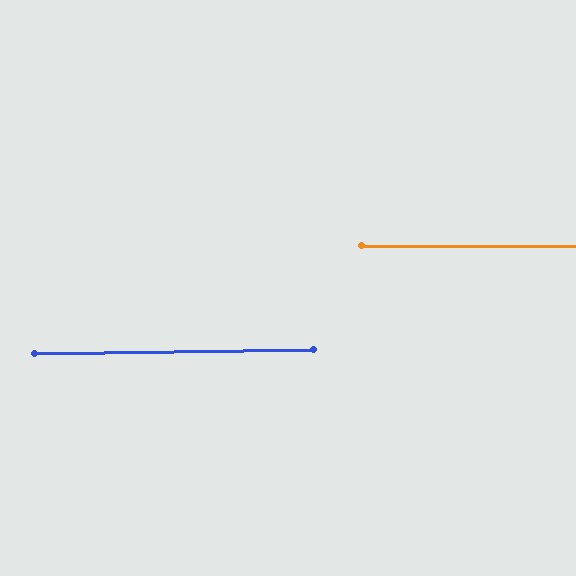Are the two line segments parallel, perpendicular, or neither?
Parallel — their directions differ by only 1.0°.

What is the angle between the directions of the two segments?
Approximately 1 degree.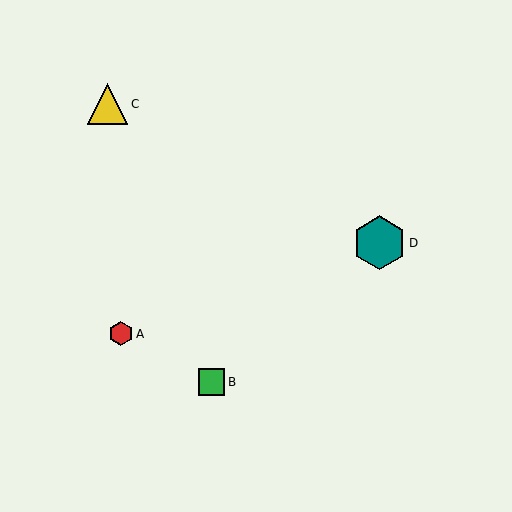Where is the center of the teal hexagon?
The center of the teal hexagon is at (379, 243).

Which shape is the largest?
The teal hexagon (labeled D) is the largest.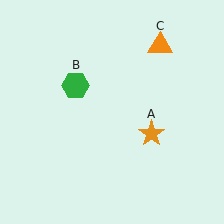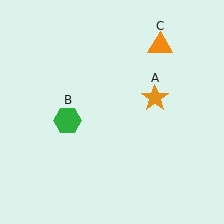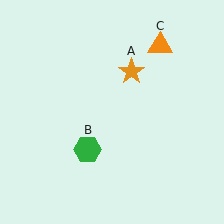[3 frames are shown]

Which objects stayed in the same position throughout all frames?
Orange triangle (object C) remained stationary.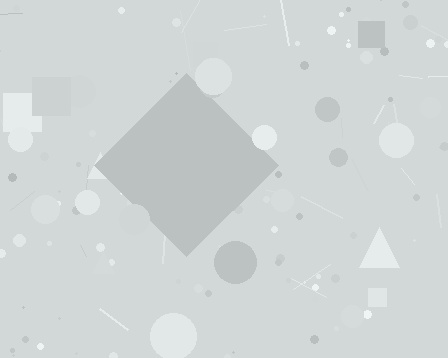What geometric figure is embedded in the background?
A diamond is embedded in the background.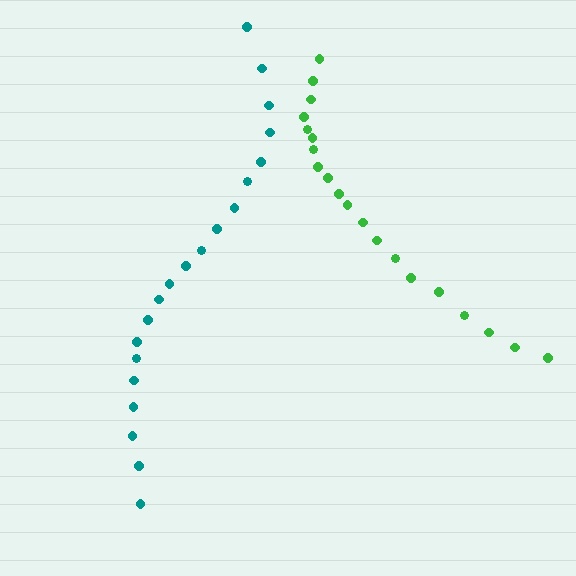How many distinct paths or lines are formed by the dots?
There are 2 distinct paths.